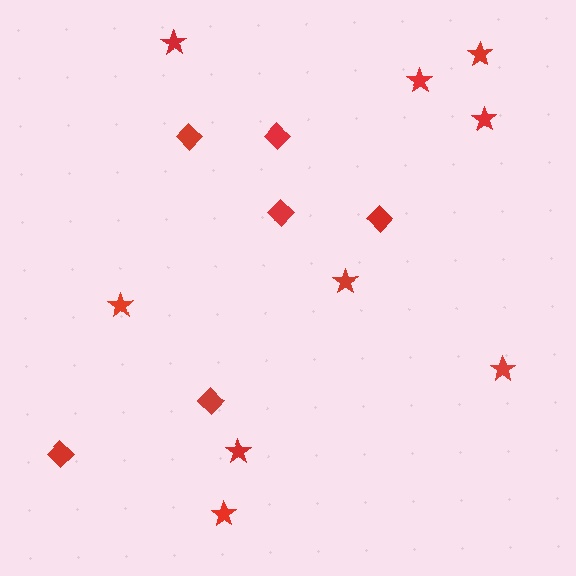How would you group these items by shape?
There are 2 groups: one group of stars (9) and one group of diamonds (6).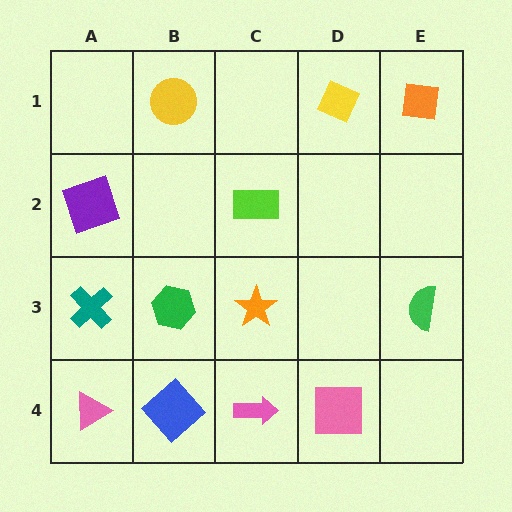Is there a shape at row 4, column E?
No, that cell is empty.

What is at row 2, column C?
A lime rectangle.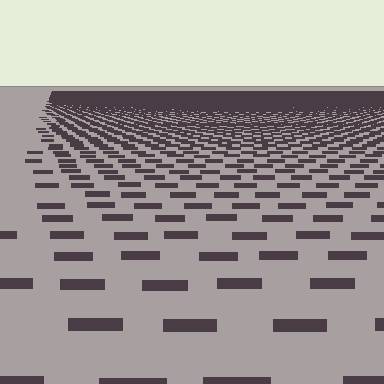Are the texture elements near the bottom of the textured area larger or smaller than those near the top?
Larger. Near the bottom, elements are closer to the viewer and appear at a bigger on-screen size.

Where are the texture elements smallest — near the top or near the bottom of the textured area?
Near the top.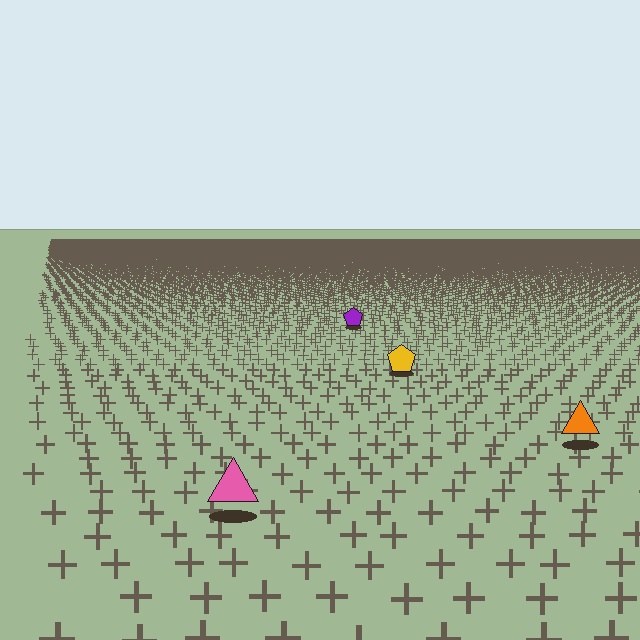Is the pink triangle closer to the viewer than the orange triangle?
Yes. The pink triangle is closer — you can tell from the texture gradient: the ground texture is coarser near it.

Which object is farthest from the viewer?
The purple pentagon is farthest from the viewer. It appears smaller and the ground texture around it is denser.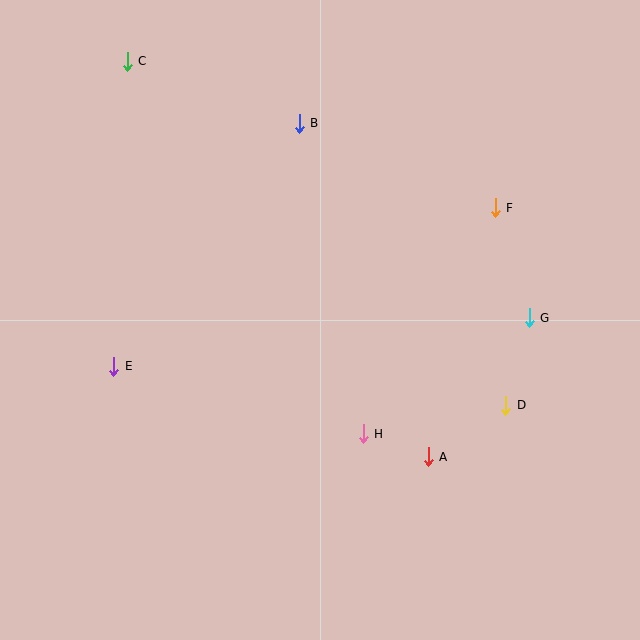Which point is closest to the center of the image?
Point H at (363, 434) is closest to the center.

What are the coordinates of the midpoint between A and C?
The midpoint between A and C is at (278, 259).